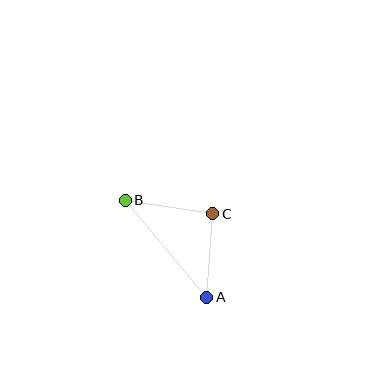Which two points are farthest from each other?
Points A and B are farthest from each other.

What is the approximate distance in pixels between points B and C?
The distance between B and C is approximately 88 pixels.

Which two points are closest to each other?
Points A and C are closest to each other.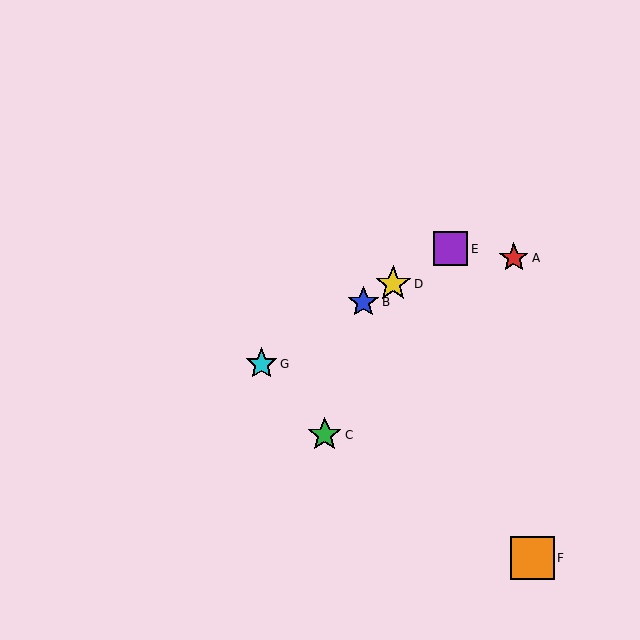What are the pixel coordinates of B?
Object B is at (363, 302).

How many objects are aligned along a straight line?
4 objects (B, D, E, G) are aligned along a straight line.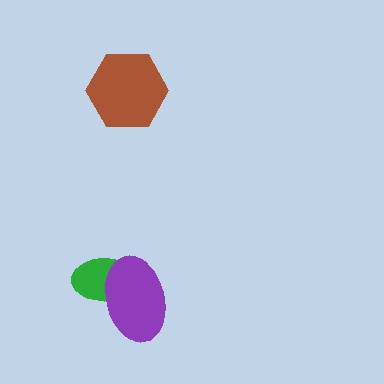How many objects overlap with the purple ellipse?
1 object overlaps with the purple ellipse.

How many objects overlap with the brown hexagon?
0 objects overlap with the brown hexagon.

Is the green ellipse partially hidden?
Yes, it is partially covered by another shape.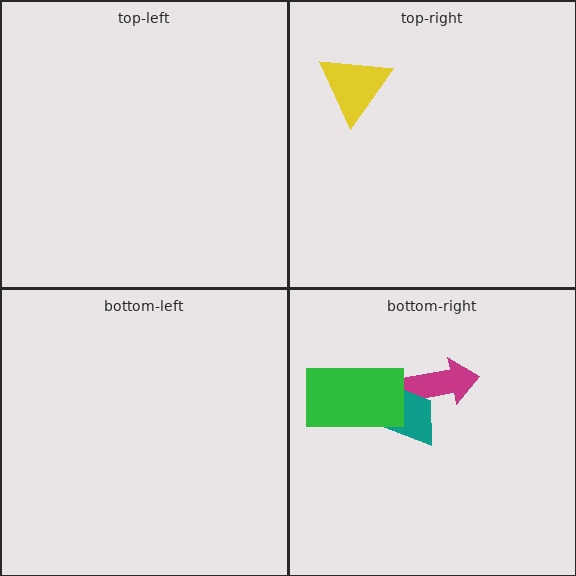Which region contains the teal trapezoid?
The bottom-right region.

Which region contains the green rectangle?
The bottom-right region.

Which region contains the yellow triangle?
The top-right region.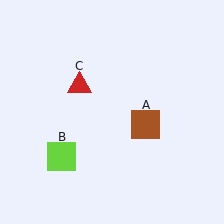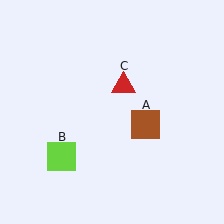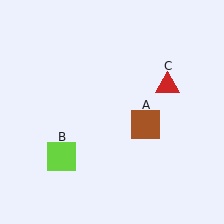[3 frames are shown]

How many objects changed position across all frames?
1 object changed position: red triangle (object C).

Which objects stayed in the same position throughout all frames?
Brown square (object A) and lime square (object B) remained stationary.